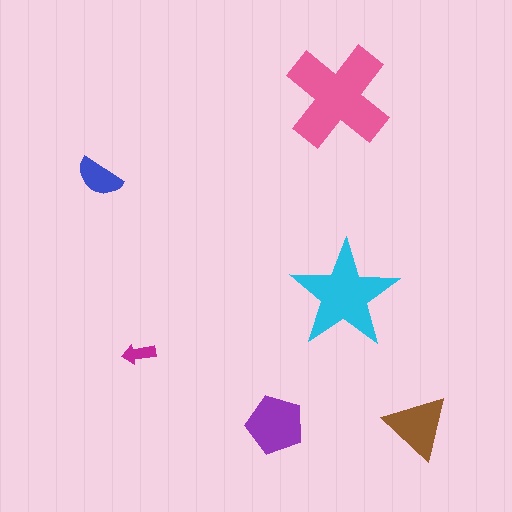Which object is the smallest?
The magenta arrow.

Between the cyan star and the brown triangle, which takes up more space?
The cyan star.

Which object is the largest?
The pink cross.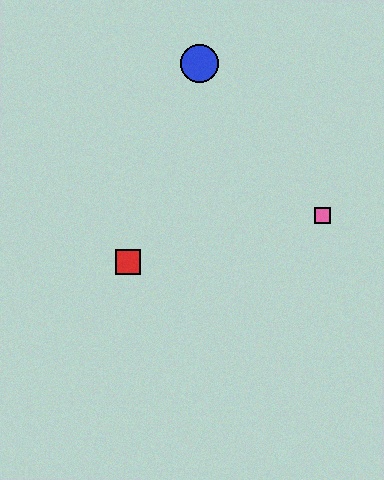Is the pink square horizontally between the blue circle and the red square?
No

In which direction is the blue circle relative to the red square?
The blue circle is above the red square.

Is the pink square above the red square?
Yes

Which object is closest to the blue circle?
The pink square is closest to the blue circle.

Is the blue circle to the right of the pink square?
No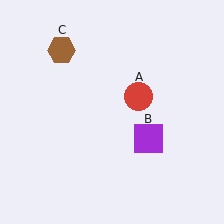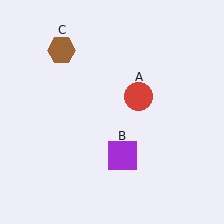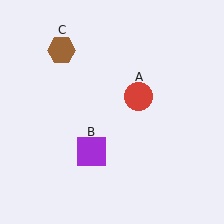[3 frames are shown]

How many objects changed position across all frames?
1 object changed position: purple square (object B).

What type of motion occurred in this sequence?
The purple square (object B) rotated clockwise around the center of the scene.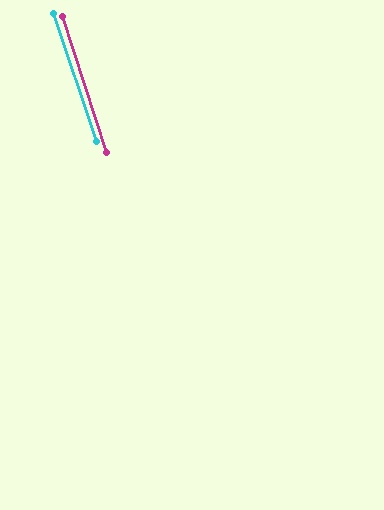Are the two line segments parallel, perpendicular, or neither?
Parallel — their directions differ by only 0.9°.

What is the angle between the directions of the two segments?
Approximately 1 degree.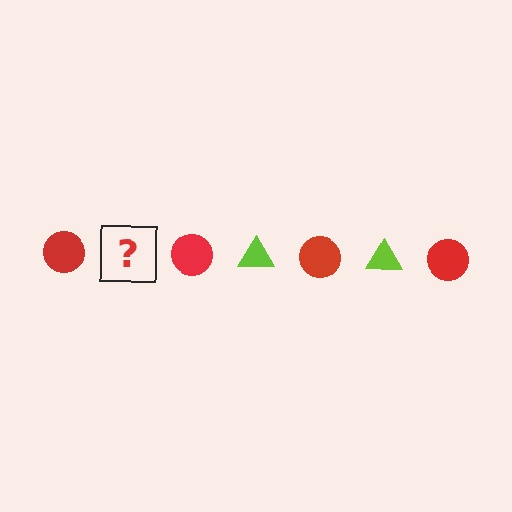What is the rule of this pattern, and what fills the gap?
The rule is that the pattern alternates between red circle and lime triangle. The gap should be filled with a lime triangle.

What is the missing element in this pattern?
The missing element is a lime triangle.